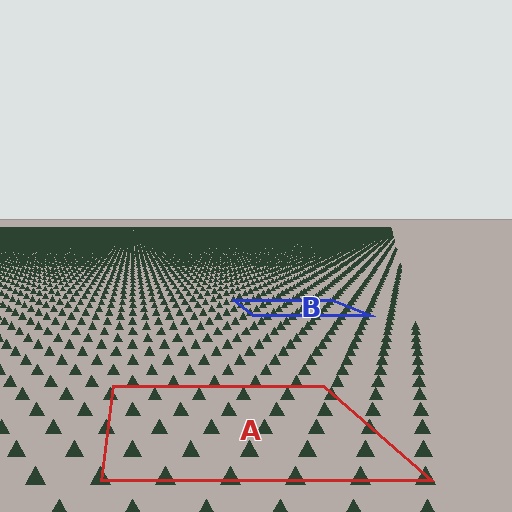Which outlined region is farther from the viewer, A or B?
Region B is farther from the viewer — the texture elements inside it appear smaller and more densely packed.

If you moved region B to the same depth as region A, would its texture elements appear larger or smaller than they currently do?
They would appear larger. At a closer depth, the same texture elements are projected at a bigger on-screen size.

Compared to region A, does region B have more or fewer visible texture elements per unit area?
Region B has more texture elements per unit area — they are packed more densely because it is farther away.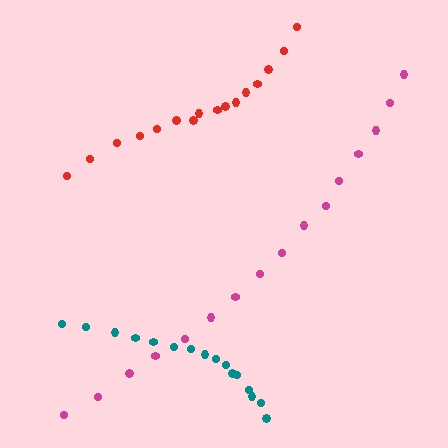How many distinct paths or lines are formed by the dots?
There are 3 distinct paths.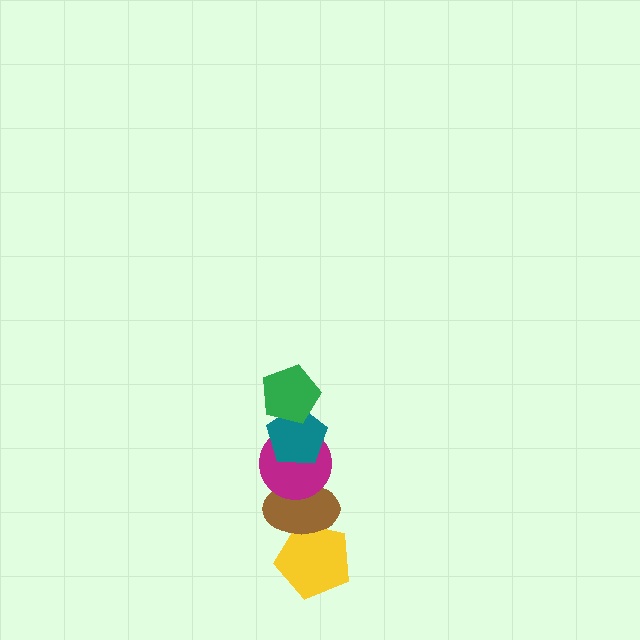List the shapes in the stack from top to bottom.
From top to bottom: the green pentagon, the teal pentagon, the magenta circle, the brown ellipse, the yellow pentagon.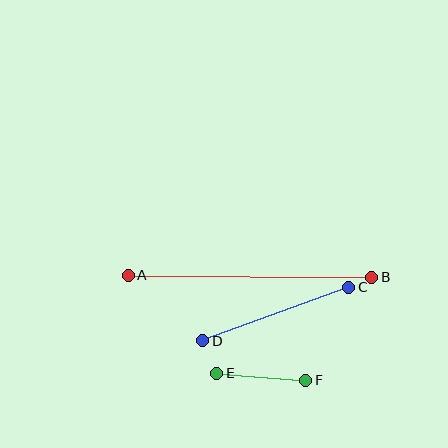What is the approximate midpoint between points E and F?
The midpoint is at approximately (261, 377) pixels.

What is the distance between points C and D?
The distance is approximately 156 pixels.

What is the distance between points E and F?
The distance is approximately 89 pixels.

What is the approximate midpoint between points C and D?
The midpoint is at approximately (276, 314) pixels.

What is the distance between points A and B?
The distance is approximately 243 pixels.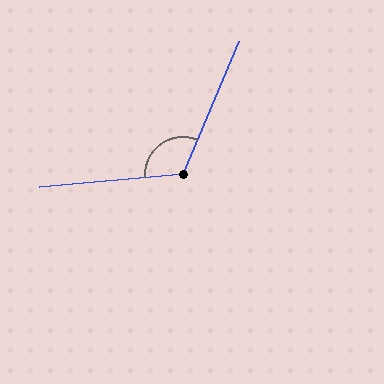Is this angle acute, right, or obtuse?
It is obtuse.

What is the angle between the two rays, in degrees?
Approximately 118 degrees.